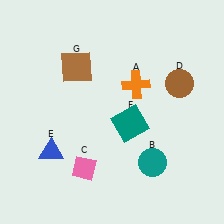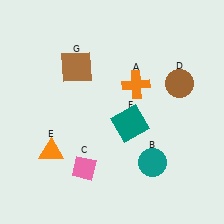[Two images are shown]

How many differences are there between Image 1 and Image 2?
There is 1 difference between the two images.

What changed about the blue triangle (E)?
In Image 1, E is blue. In Image 2, it changed to orange.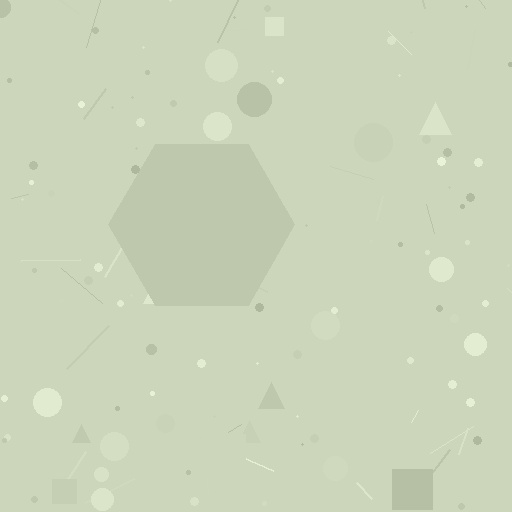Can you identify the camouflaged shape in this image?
The camouflaged shape is a hexagon.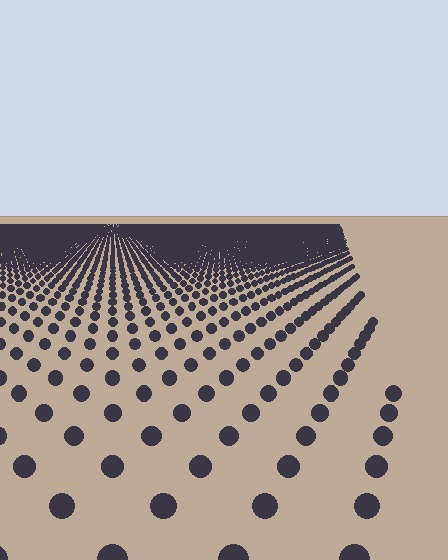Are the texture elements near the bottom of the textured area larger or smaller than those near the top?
Larger. Near the bottom, elements are closer to the viewer and appear at a bigger on-screen size.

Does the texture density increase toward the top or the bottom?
Density increases toward the top.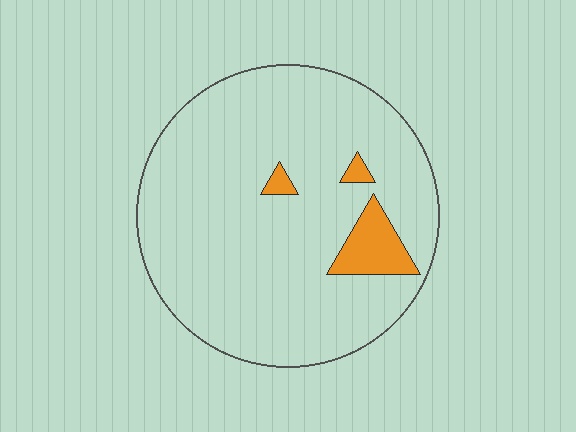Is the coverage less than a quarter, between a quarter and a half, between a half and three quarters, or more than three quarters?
Less than a quarter.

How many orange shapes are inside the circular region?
3.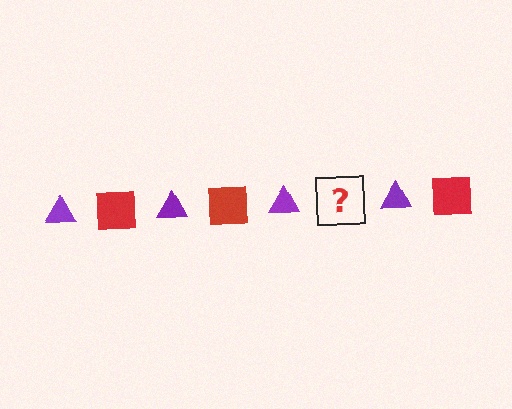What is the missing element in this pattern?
The missing element is a red square.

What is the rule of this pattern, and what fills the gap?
The rule is that the pattern alternates between purple triangle and red square. The gap should be filled with a red square.